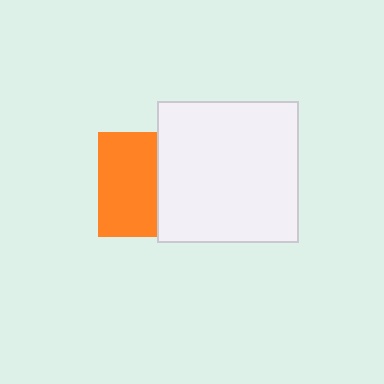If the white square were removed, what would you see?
You would see the complete orange square.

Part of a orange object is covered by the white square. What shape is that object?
It is a square.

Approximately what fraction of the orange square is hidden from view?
Roughly 43% of the orange square is hidden behind the white square.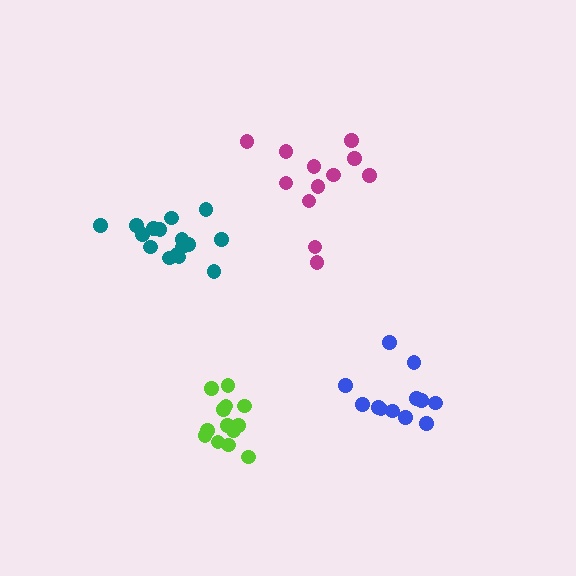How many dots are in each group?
Group 1: 12 dots, Group 2: 12 dots, Group 3: 13 dots, Group 4: 16 dots (53 total).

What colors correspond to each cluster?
The clusters are colored: blue, magenta, lime, teal.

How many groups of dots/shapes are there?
There are 4 groups.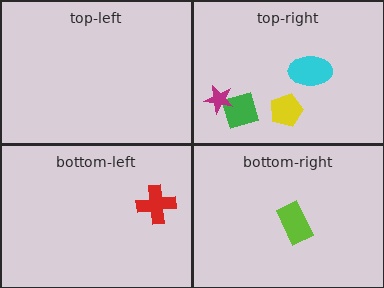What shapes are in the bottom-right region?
The lime rectangle.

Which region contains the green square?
The top-right region.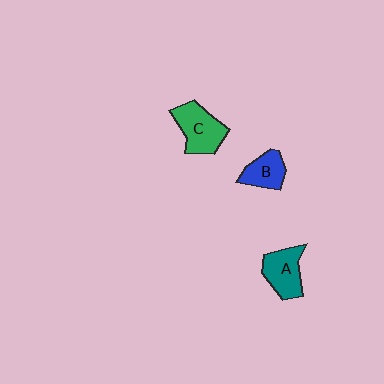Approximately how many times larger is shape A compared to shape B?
Approximately 1.3 times.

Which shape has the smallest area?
Shape B (blue).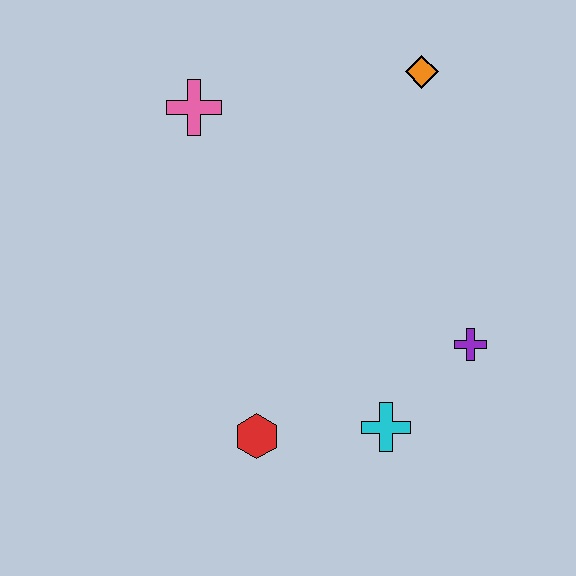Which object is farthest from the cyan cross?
The pink cross is farthest from the cyan cross.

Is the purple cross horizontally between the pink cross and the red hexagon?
No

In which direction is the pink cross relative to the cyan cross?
The pink cross is above the cyan cross.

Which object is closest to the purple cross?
The cyan cross is closest to the purple cross.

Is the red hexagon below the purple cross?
Yes